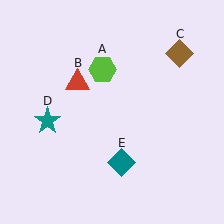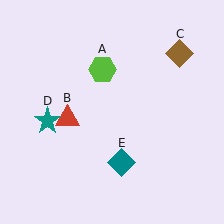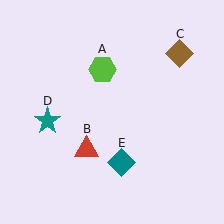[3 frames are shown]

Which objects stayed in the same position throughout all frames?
Lime hexagon (object A) and brown diamond (object C) and teal star (object D) and teal diamond (object E) remained stationary.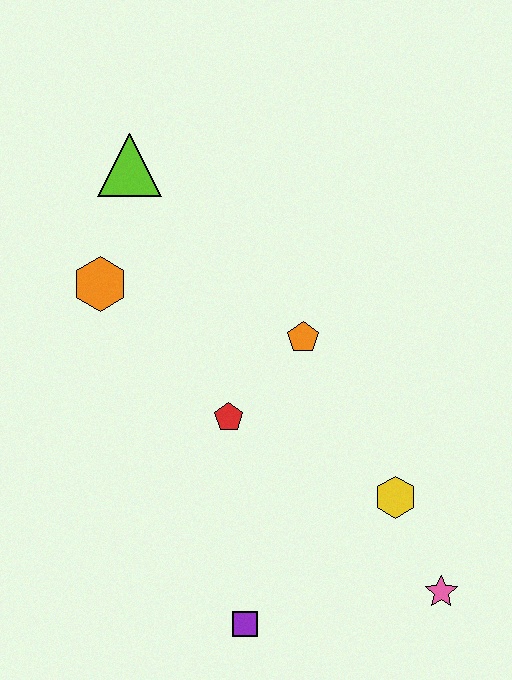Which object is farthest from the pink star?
The lime triangle is farthest from the pink star.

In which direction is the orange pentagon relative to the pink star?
The orange pentagon is above the pink star.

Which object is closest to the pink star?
The yellow hexagon is closest to the pink star.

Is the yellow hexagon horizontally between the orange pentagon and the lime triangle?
No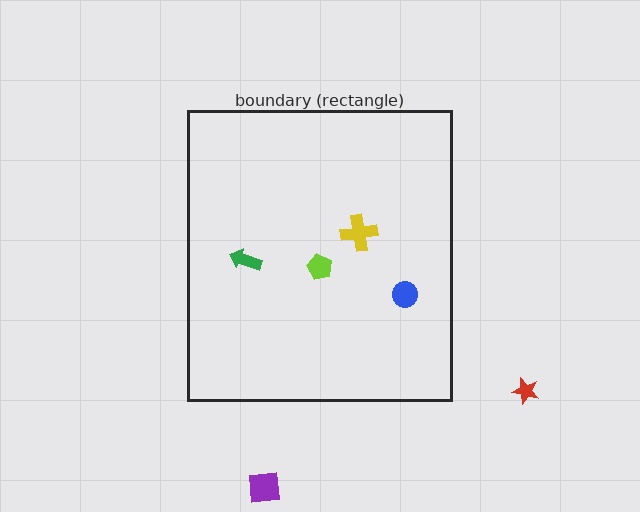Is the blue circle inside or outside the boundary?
Inside.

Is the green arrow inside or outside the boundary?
Inside.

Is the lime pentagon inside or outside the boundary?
Inside.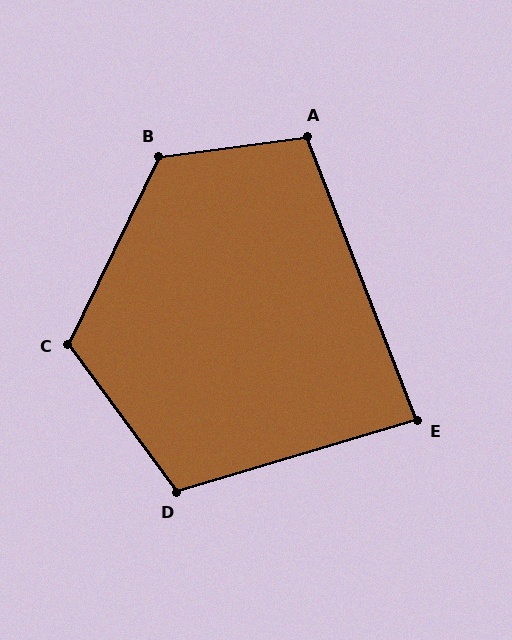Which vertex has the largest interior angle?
B, at approximately 124 degrees.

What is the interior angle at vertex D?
Approximately 110 degrees (obtuse).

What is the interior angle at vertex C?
Approximately 118 degrees (obtuse).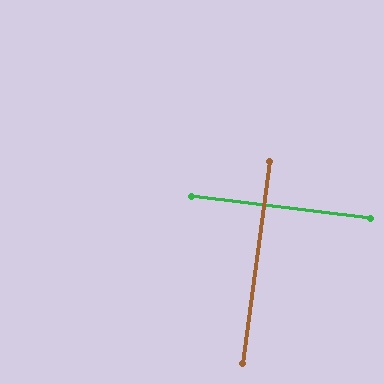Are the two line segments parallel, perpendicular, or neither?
Perpendicular — they meet at approximately 90°.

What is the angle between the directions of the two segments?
Approximately 90 degrees.